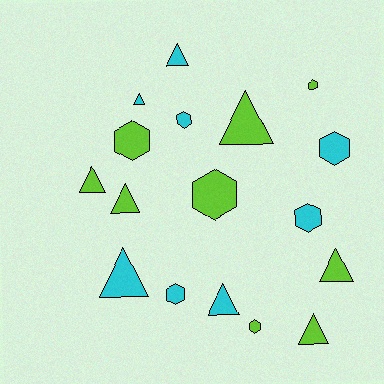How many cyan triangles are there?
There are 4 cyan triangles.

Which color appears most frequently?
Lime, with 9 objects.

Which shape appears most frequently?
Triangle, with 9 objects.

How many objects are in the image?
There are 17 objects.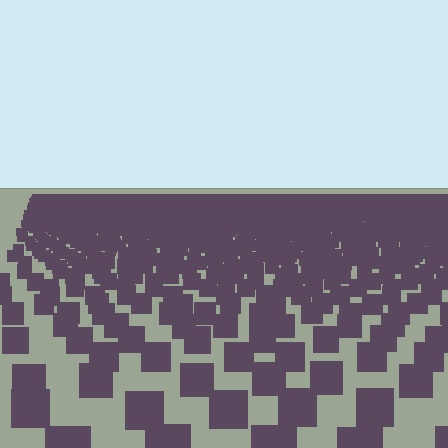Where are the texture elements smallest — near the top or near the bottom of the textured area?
Near the top.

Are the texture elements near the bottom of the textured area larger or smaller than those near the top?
Larger. Near the bottom, elements are closer to the viewer and appear at a bigger on-screen size.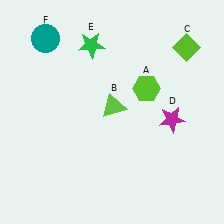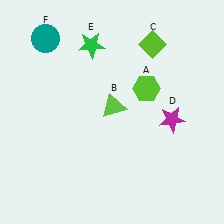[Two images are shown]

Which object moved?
The lime diamond (C) moved left.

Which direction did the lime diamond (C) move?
The lime diamond (C) moved left.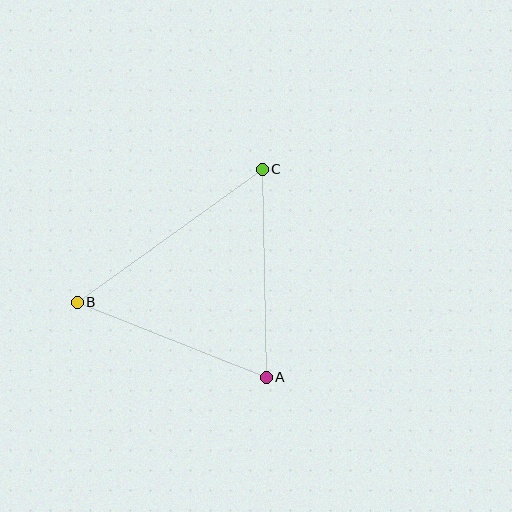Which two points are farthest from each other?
Points B and C are farthest from each other.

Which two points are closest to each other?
Points A and B are closest to each other.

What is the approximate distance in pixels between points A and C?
The distance between A and C is approximately 208 pixels.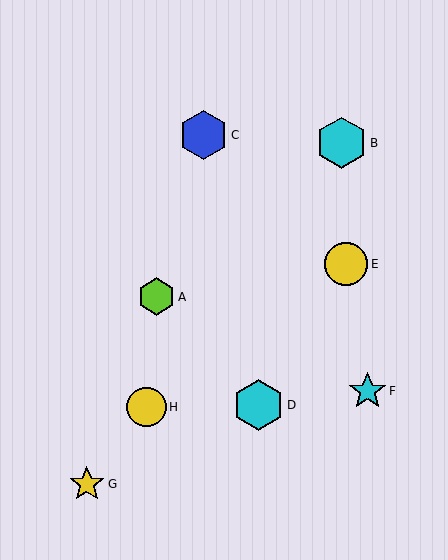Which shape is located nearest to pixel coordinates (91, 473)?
The yellow star (labeled G) at (87, 484) is nearest to that location.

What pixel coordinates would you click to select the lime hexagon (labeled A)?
Click at (156, 297) to select the lime hexagon A.